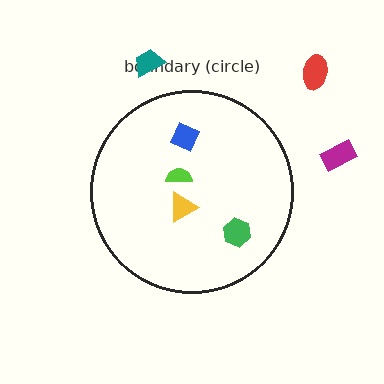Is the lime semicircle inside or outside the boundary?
Inside.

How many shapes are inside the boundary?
4 inside, 3 outside.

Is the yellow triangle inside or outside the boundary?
Inside.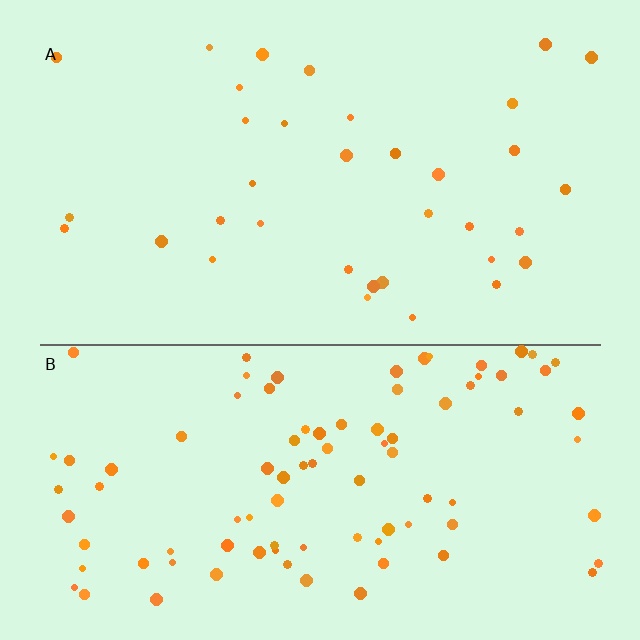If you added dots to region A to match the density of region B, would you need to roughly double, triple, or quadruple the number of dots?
Approximately triple.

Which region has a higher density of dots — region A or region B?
B (the bottom).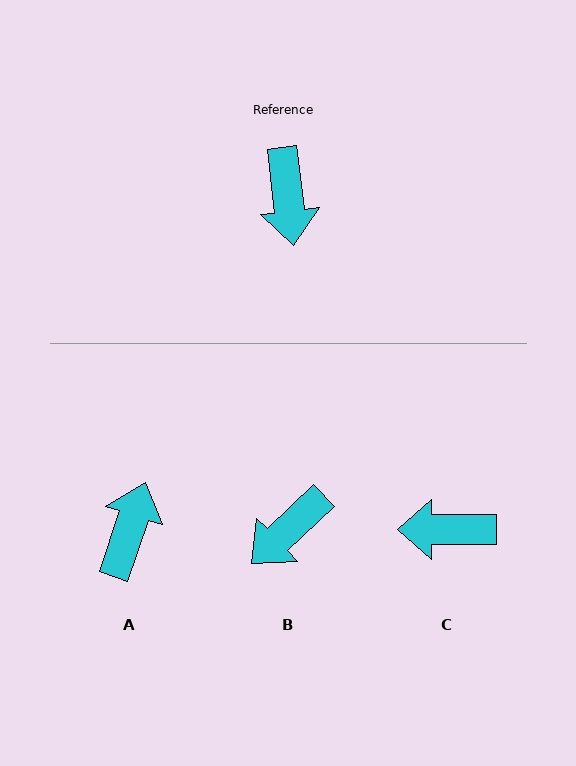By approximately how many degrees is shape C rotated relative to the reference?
Approximately 97 degrees clockwise.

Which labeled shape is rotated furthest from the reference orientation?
A, about 155 degrees away.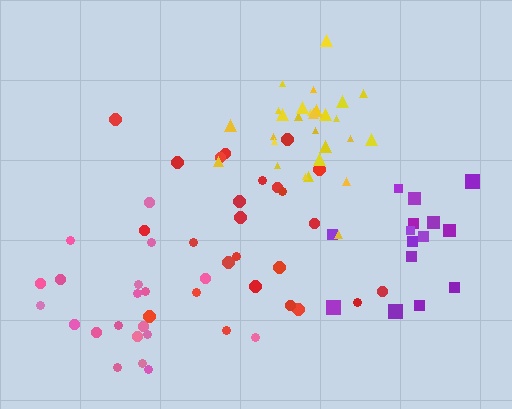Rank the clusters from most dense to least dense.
yellow, purple, pink, red.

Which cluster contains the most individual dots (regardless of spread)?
Yellow (28).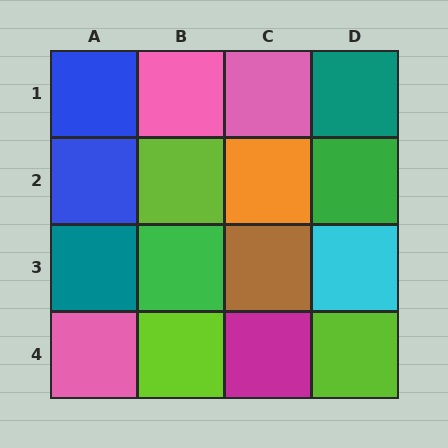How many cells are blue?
2 cells are blue.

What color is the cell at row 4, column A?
Pink.